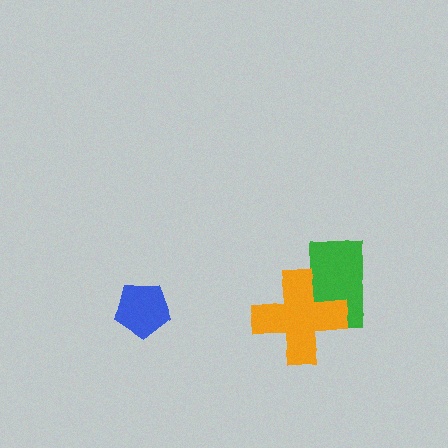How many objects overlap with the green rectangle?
1 object overlaps with the green rectangle.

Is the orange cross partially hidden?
No, no other shape covers it.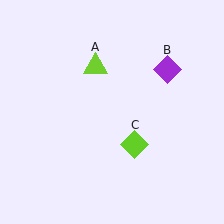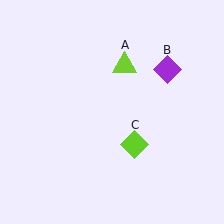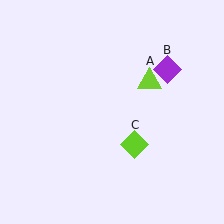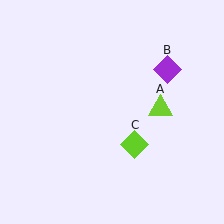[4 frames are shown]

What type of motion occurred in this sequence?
The lime triangle (object A) rotated clockwise around the center of the scene.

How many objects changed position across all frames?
1 object changed position: lime triangle (object A).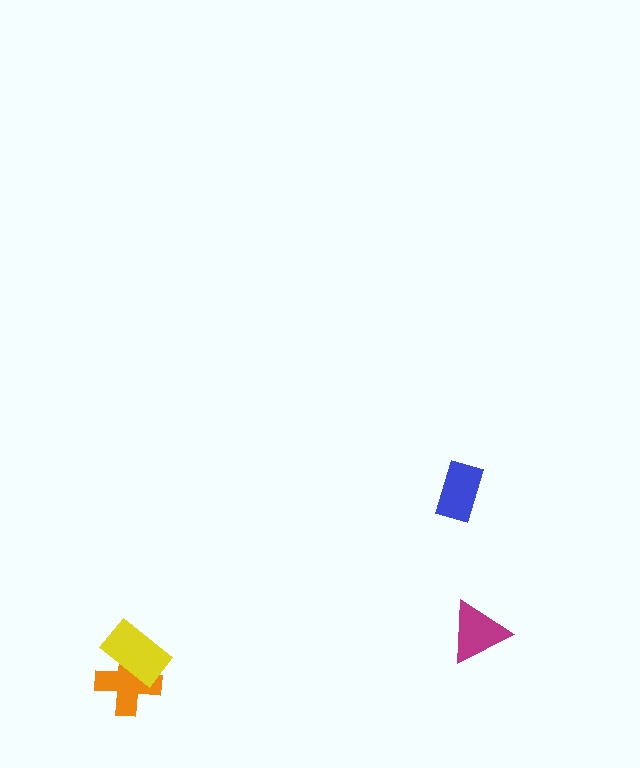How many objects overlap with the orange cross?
1 object overlaps with the orange cross.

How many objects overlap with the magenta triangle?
0 objects overlap with the magenta triangle.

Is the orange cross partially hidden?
Yes, it is partially covered by another shape.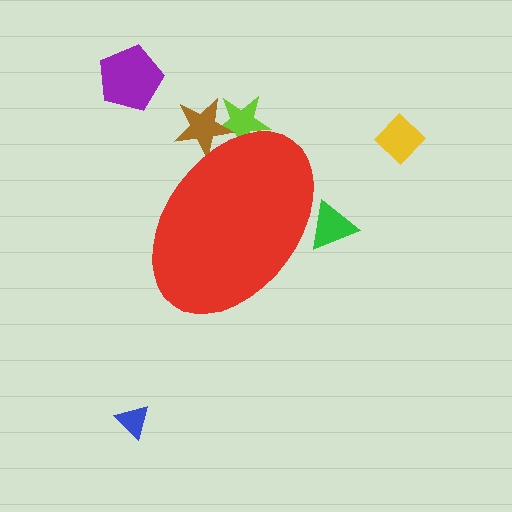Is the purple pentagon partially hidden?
No, the purple pentagon is fully visible.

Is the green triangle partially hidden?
Yes, the green triangle is partially hidden behind the red ellipse.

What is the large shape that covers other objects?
A red ellipse.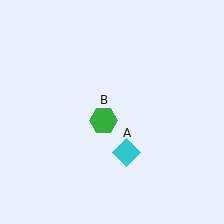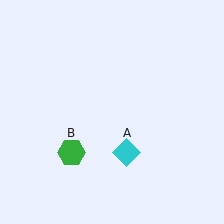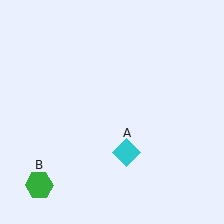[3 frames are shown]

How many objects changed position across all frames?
1 object changed position: green hexagon (object B).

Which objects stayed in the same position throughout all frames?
Cyan diamond (object A) remained stationary.